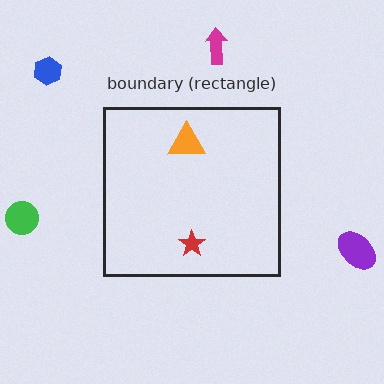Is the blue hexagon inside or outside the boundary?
Outside.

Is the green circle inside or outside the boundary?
Outside.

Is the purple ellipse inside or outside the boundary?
Outside.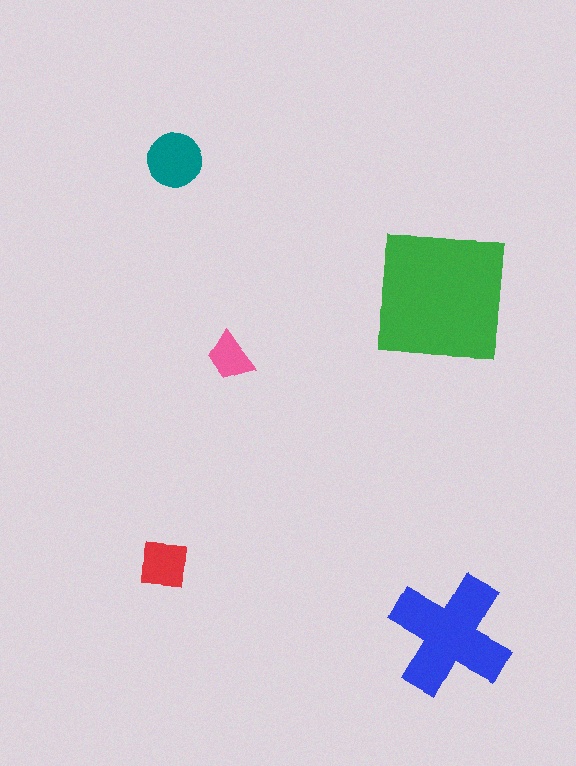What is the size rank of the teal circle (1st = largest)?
3rd.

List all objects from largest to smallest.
The green square, the blue cross, the teal circle, the red square, the pink trapezoid.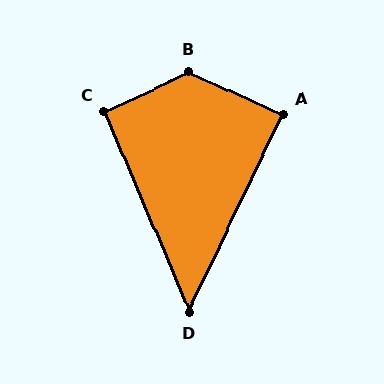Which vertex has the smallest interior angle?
D, at approximately 49 degrees.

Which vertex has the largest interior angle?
B, at approximately 131 degrees.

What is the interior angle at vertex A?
Approximately 89 degrees (approximately right).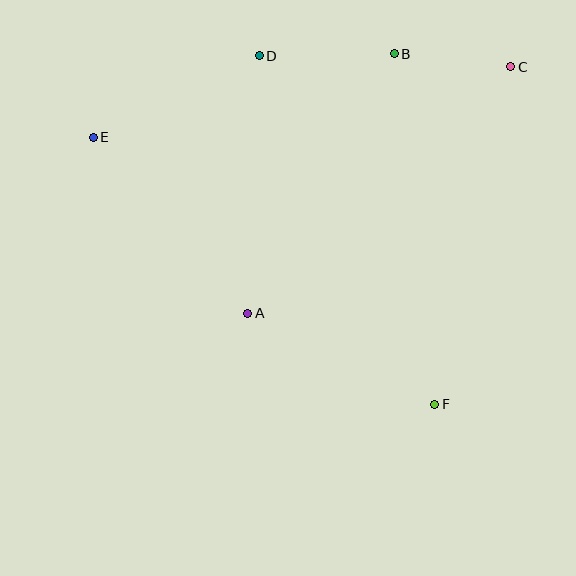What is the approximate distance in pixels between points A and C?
The distance between A and C is approximately 360 pixels.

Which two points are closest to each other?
Points B and C are closest to each other.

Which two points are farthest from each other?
Points E and F are farthest from each other.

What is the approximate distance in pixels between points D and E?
The distance between D and E is approximately 185 pixels.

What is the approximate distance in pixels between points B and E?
The distance between B and E is approximately 312 pixels.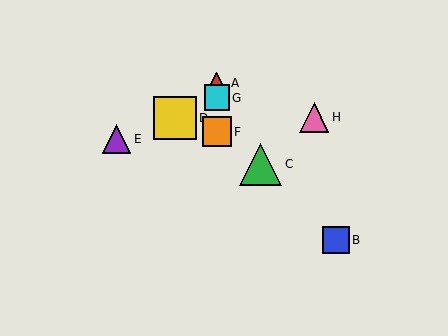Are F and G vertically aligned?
Yes, both are at x≈217.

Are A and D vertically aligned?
No, A is at x≈217 and D is at x≈175.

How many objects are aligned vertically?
3 objects (A, F, G) are aligned vertically.